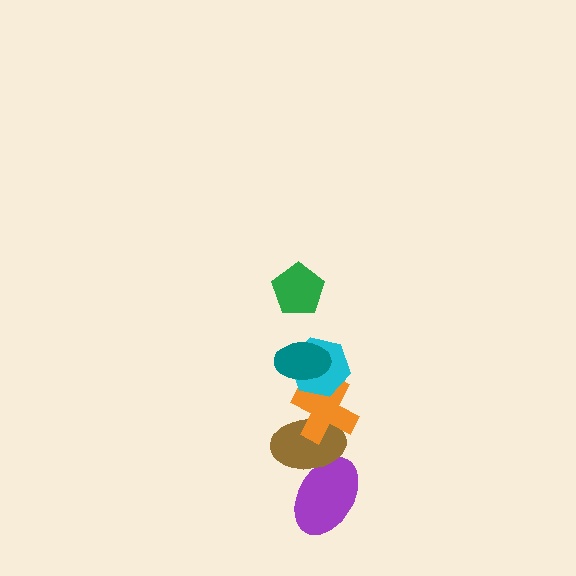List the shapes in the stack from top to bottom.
From top to bottom: the green pentagon, the teal ellipse, the cyan hexagon, the orange cross, the brown ellipse, the purple ellipse.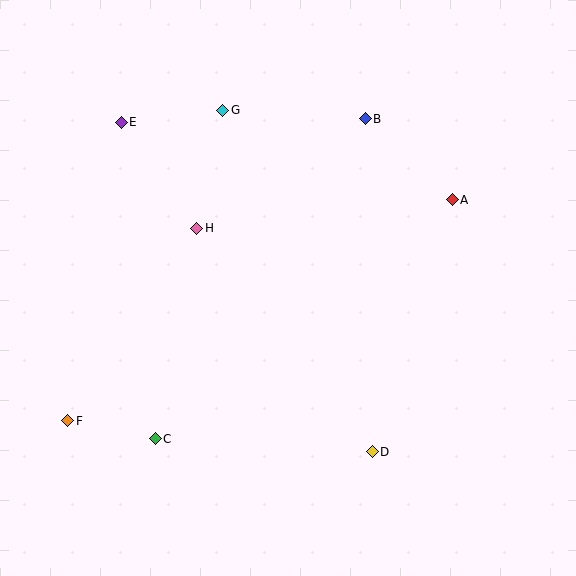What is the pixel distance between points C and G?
The distance between C and G is 335 pixels.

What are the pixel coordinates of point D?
Point D is at (372, 452).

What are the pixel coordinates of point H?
Point H is at (197, 228).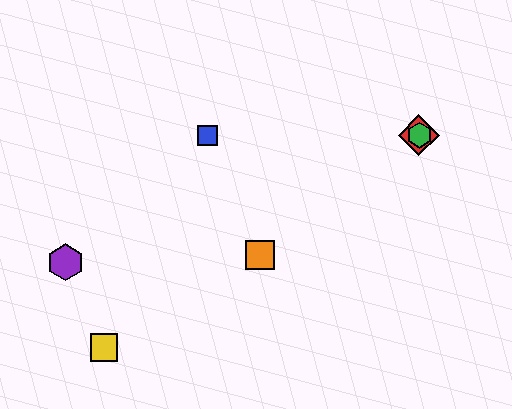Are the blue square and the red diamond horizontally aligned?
Yes, both are at y≈135.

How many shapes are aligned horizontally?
3 shapes (the red diamond, the blue square, the green hexagon) are aligned horizontally.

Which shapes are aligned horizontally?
The red diamond, the blue square, the green hexagon are aligned horizontally.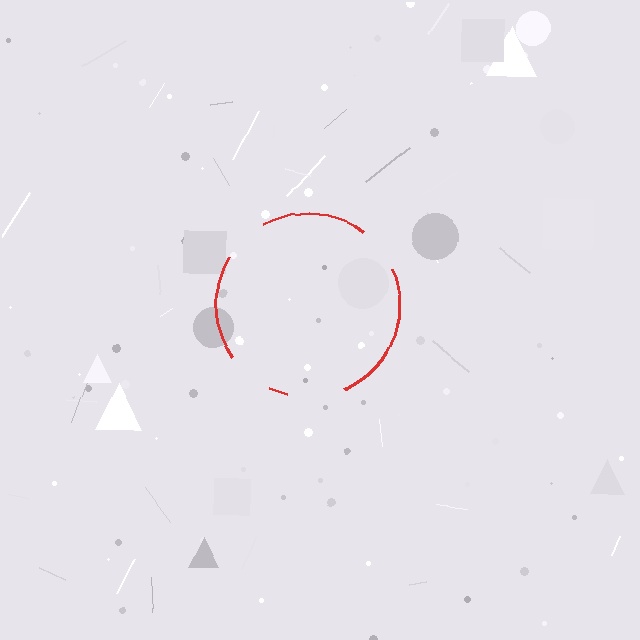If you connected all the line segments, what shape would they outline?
They would outline a circle.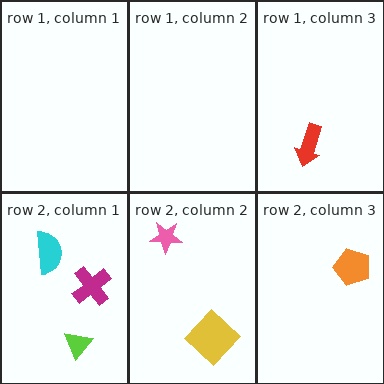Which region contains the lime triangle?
The row 2, column 1 region.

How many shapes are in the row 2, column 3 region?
1.